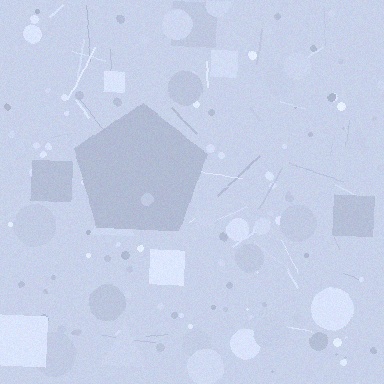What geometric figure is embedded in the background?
A pentagon is embedded in the background.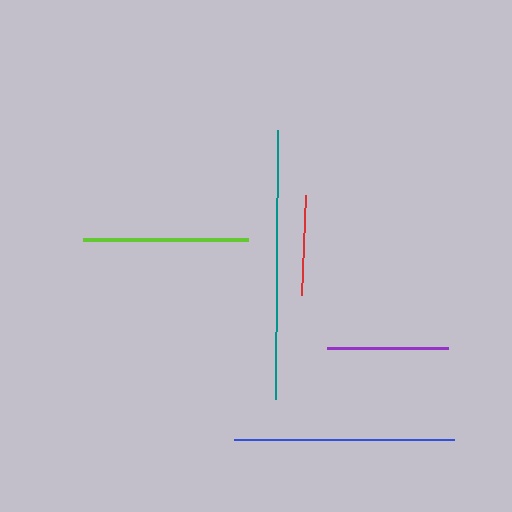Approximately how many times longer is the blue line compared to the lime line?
The blue line is approximately 1.3 times the length of the lime line.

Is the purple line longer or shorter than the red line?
The purple line is longer than the red line.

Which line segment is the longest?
The teal line is the longest at approximately 269 pixels.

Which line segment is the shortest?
The red line is the shortest at approximately 100 pixels.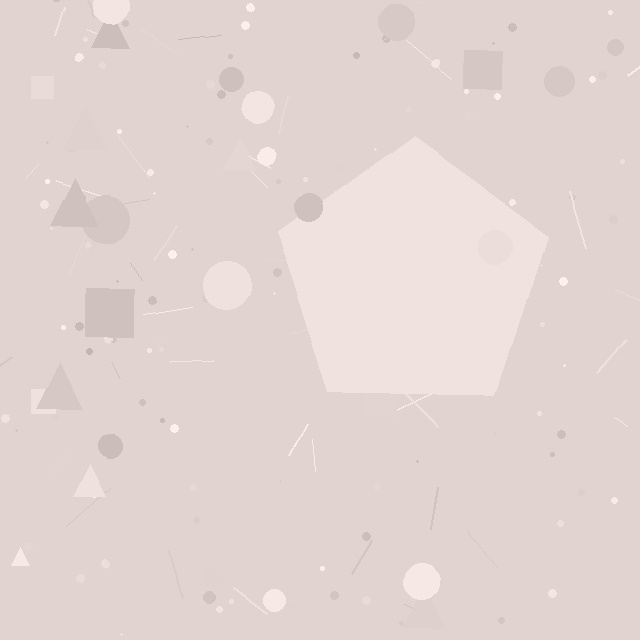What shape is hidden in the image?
A pentagon is hidden in the image.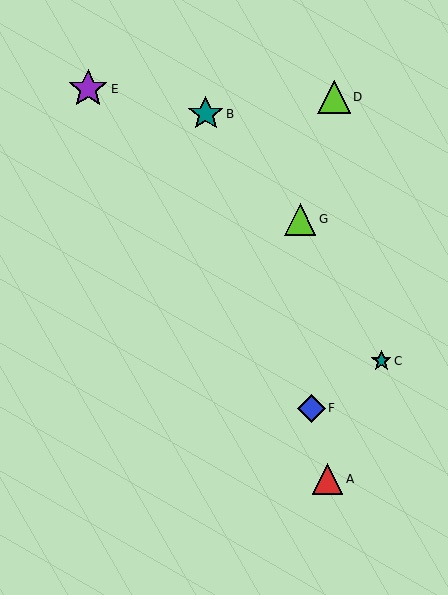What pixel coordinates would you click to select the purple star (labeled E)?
Click at (88, 89) to select the purple star E.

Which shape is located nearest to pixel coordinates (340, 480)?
The red triangle (labeled A) at (328, 479) is nearest to that location.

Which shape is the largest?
The purple star (labeled E) is the largest.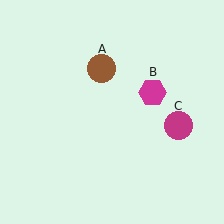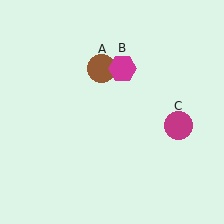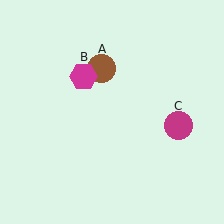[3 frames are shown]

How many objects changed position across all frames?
1 object changed position: magenta hexagon (object B).